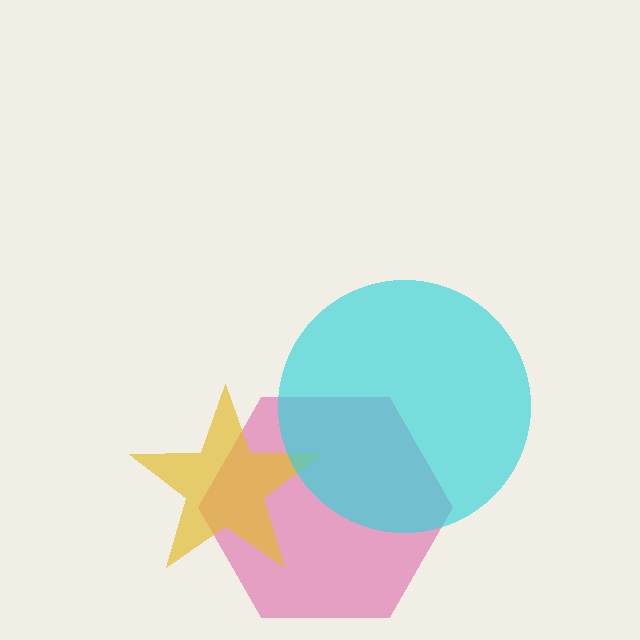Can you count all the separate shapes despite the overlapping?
Yes, there are 3 separate shapes.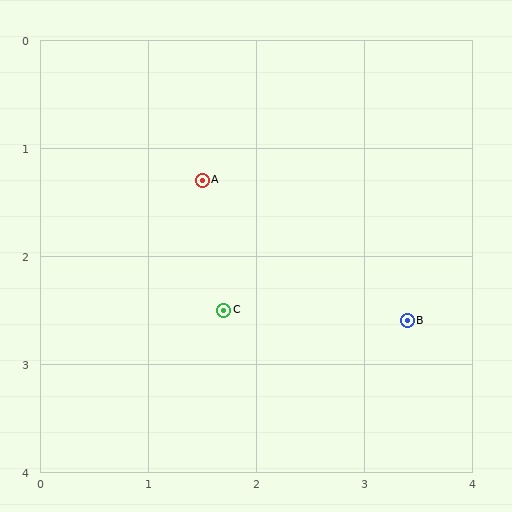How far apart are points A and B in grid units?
Points A and B are about 2.3 grid units apart.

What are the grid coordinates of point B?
Point B is at approximately (3.4, 2.6).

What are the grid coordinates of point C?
Point C is at approximately (1.7, 2.5).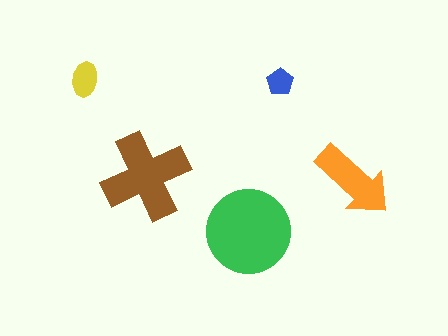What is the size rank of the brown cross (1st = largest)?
2nd.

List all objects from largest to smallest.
The green circle, the brown cross, the orange arrow, the yellow ellipse, the blue pentagon.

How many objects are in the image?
There are 5 objects in the image.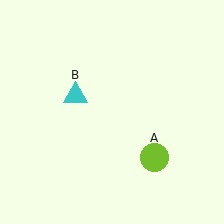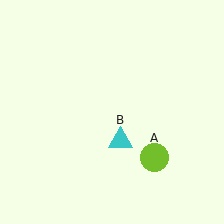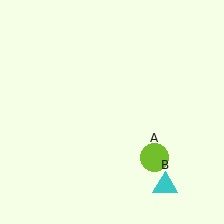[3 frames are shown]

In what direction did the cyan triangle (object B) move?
The cyan triangle (object B) moved down and to the right.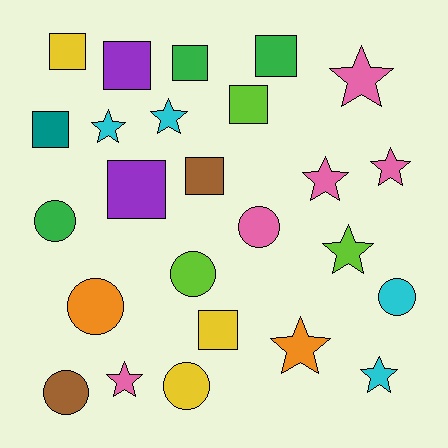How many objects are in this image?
There are 25 objects.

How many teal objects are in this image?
There is 1 teal object.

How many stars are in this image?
There are 9 stars.